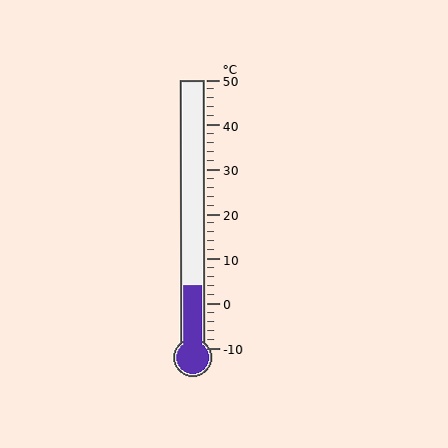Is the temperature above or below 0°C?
The temperature is above 0°C.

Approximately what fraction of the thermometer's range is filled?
The thermometer is filled to approximately 25% of its range.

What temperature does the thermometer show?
The thermometer shows approximately 4°C.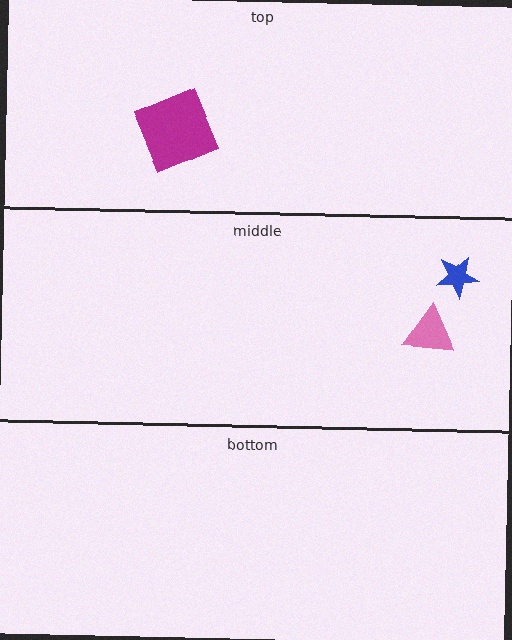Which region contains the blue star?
The middle region.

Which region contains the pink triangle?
The middle region.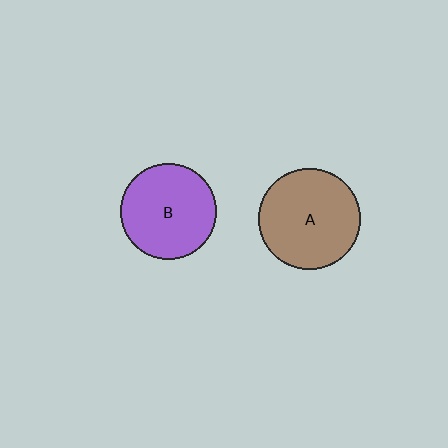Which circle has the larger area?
Circle A (brown).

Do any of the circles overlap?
No, none of the circles overlap.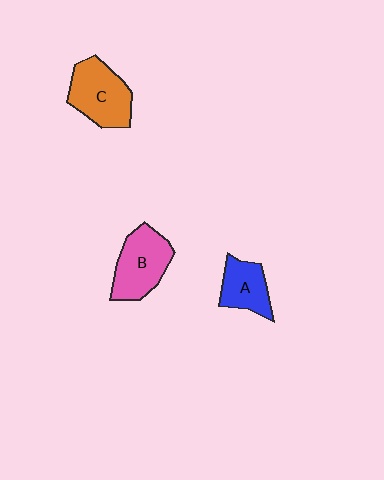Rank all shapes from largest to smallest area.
From largest to smallest: C (orange), B (pink), A (blue).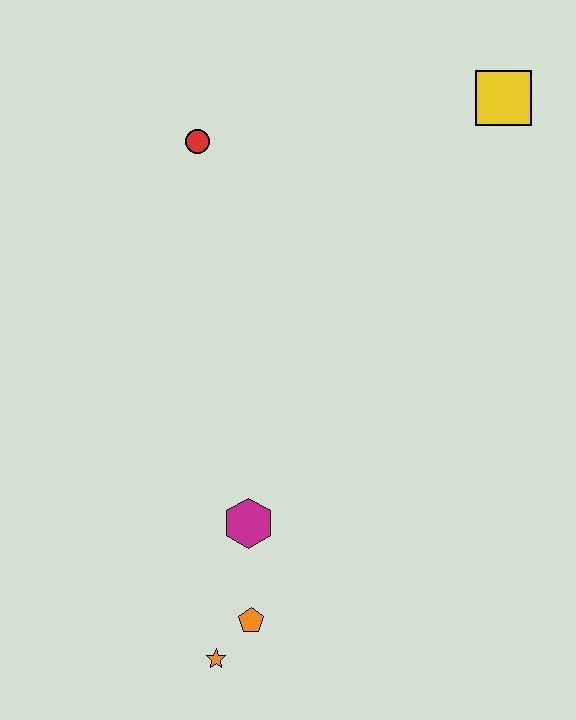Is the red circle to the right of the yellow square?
No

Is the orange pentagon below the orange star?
No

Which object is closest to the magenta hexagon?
The orange pentagon is closest to the magenta hexagon.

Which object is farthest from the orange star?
The yellow square is farthest from the orange star.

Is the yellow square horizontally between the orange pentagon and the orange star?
No